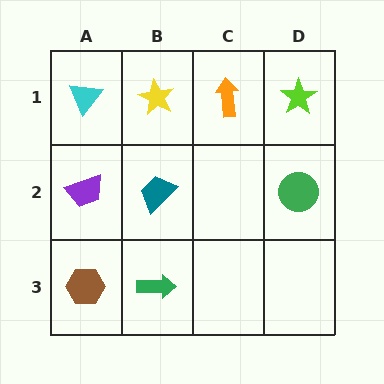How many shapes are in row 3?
2 shapes.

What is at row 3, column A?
A brown hexagon.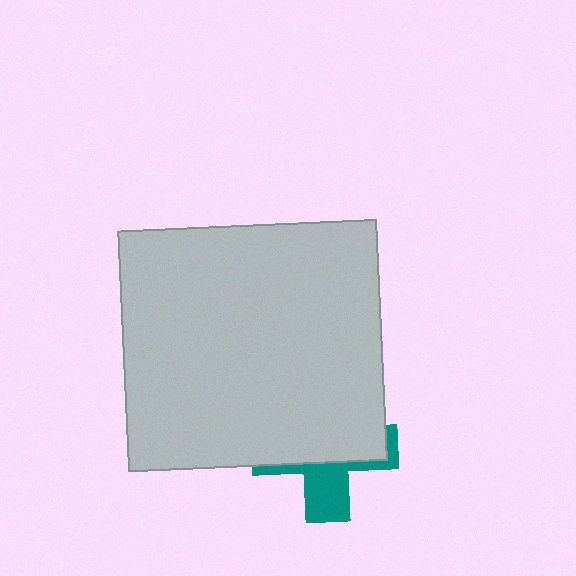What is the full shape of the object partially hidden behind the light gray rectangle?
The partially hidden object is a teal cross.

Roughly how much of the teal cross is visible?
A small part of it is visible (roughly 35%).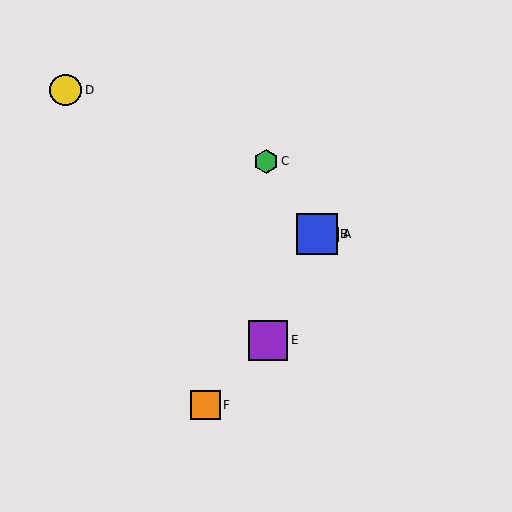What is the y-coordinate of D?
Object D is at y≈90.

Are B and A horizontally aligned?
Yes, both are at y≈234.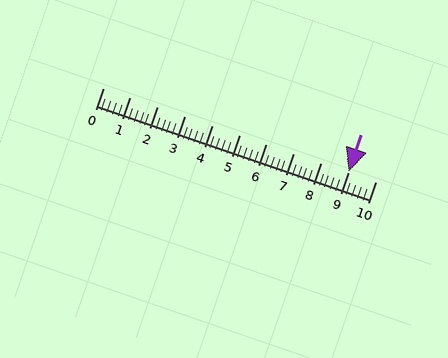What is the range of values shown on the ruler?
The ruler shows values from 0 to 10.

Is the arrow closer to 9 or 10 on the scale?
The arrow is closer to 9.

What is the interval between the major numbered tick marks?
The major tick marks are spaced 1 units apart.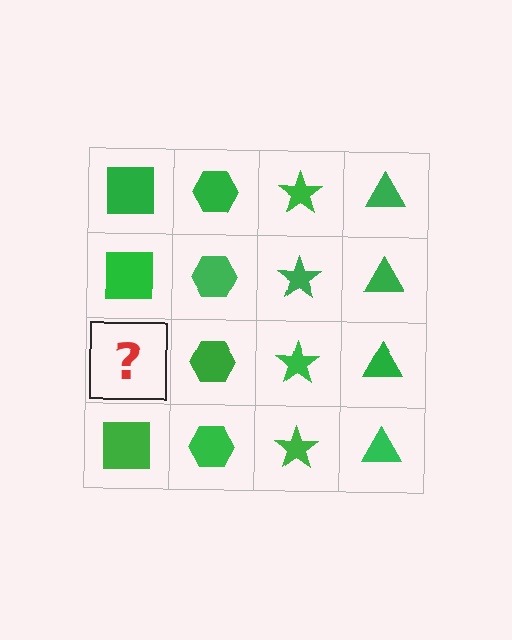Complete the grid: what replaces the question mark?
The question mark should be replaced with a green square.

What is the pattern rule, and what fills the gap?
The rule is that each column has a consistent shape. The gap should be filled with a green square.